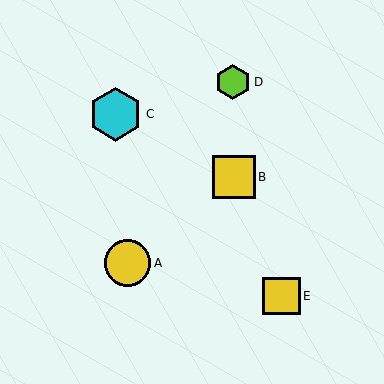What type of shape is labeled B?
Shape B is a yellow square.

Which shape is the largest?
The cyan hexagon (labeled C) is the largest.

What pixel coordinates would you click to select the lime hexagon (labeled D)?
Click at (233, 82) to select the lime hexagon D.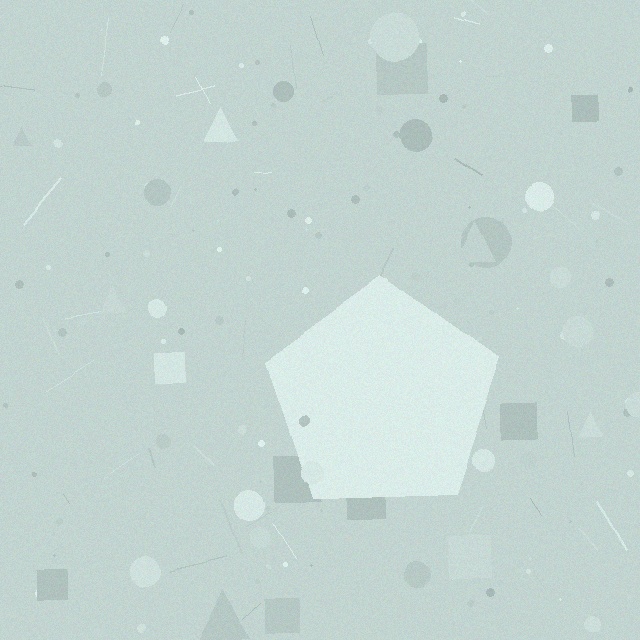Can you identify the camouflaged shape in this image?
The camouflaged shape is a pentagon.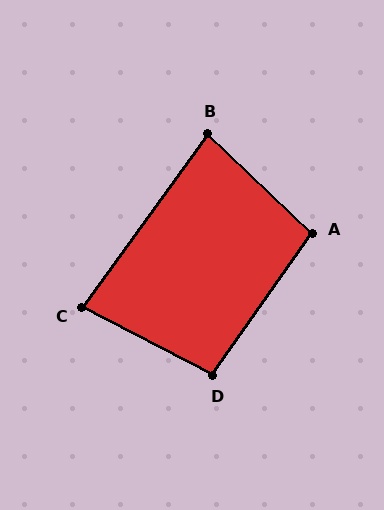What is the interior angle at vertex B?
Approximately 82 degrees (acute).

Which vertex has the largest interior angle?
A, at approximately 99 degrees.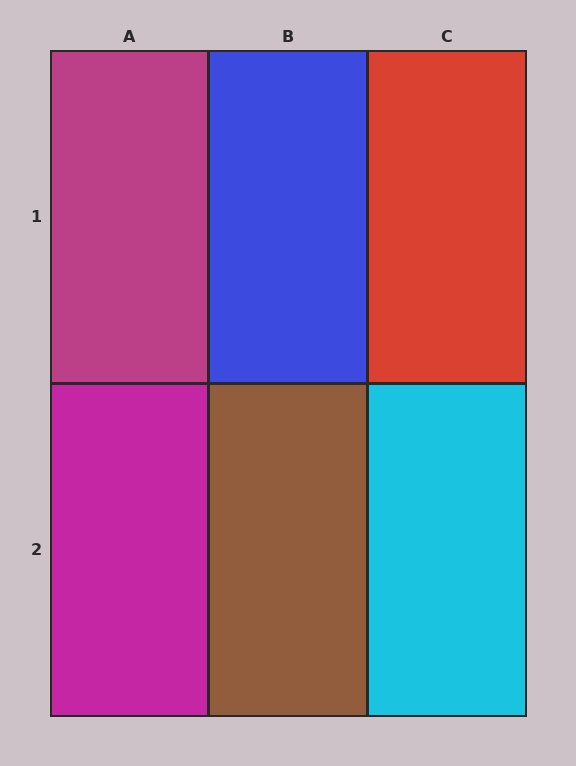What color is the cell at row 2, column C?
Cyan.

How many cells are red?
1 cell is red.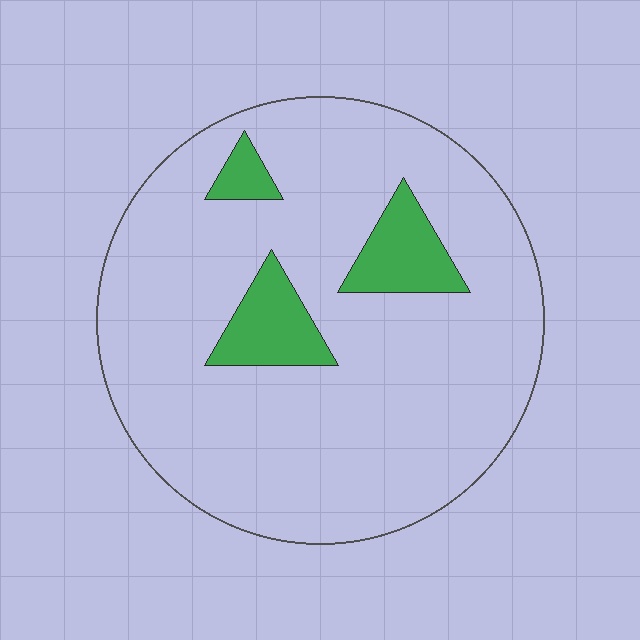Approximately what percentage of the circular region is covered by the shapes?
Approximately 10%.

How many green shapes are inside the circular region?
3.